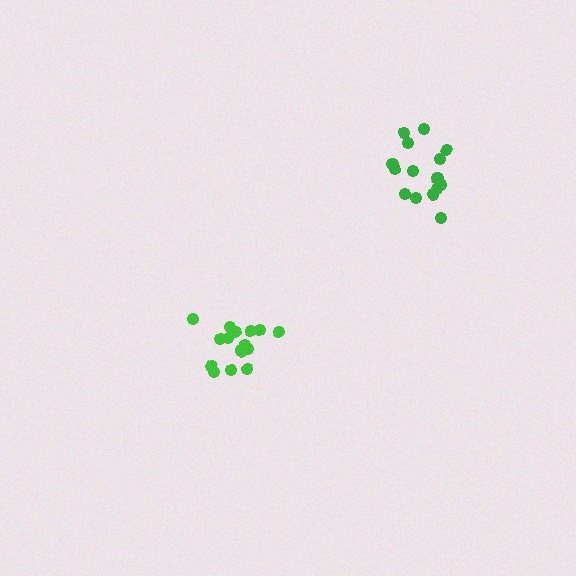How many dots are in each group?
Group 1: 16 dots, Group 2: 15 dots (31 total).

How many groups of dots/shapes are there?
There are 2 groups.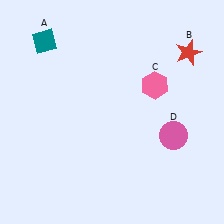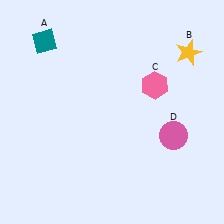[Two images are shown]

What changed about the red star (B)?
In Image 1, B is red. In Image 2, it changed to yellow.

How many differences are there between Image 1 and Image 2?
There is 1 difference between the two images.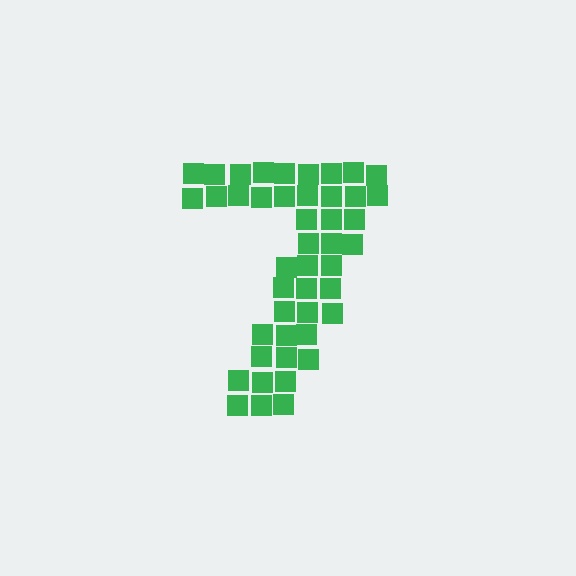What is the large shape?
The large shape is the digit 7.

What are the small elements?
The small elements are squares.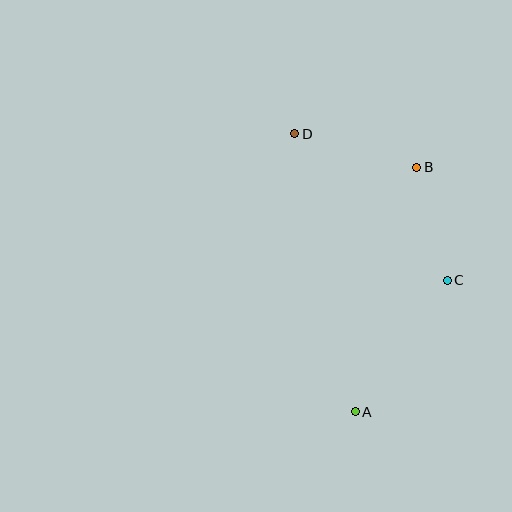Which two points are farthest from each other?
Points A and D are farthest from each other.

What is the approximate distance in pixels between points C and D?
The distance between C and D is approximately 211 pixels.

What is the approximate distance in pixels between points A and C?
The distance between A and C is approximately 160 pixels.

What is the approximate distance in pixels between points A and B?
The distance between A and B is approximately 252 pixels.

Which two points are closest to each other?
Points B and C are closest to each other.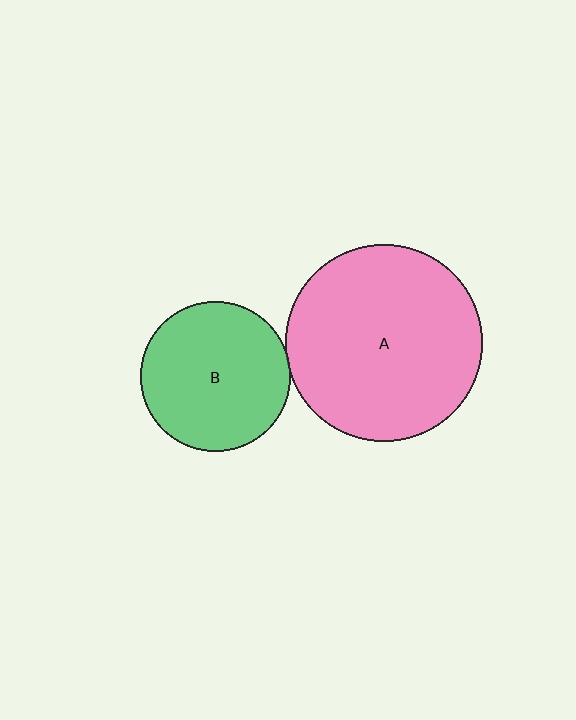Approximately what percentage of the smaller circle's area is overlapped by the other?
Approximately 5%.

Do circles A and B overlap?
Yes.